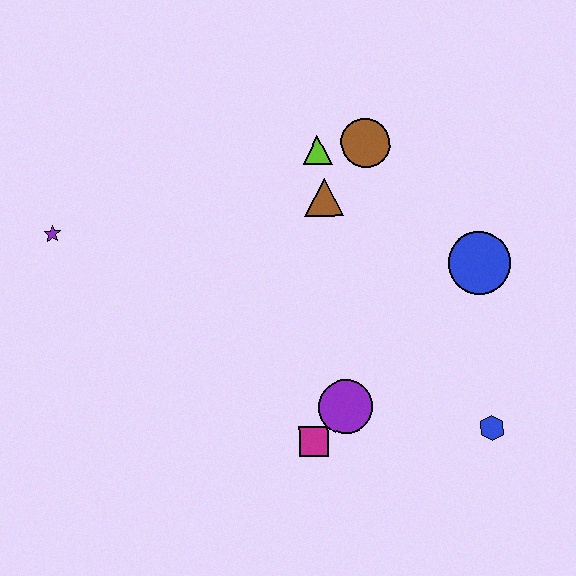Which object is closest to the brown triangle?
The lime triangle is closest to the brown triangle.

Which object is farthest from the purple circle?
The purple star is farthest from the purple circle.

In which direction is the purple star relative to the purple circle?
The purple star is to the left of the purple circle.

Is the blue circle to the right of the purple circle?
Yes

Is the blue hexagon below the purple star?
Yes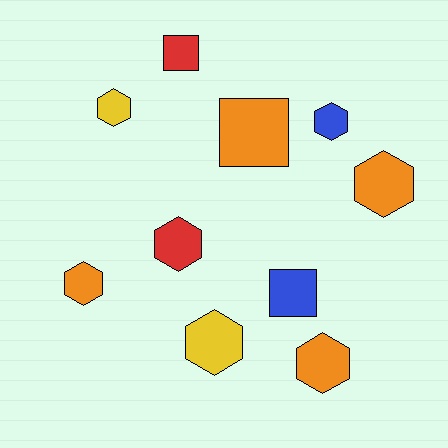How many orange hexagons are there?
There are 3 orange hexagons.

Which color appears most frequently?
Orange, with 4 objects.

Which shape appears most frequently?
Hexagon, with 7 objects.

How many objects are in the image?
There are 10 objects.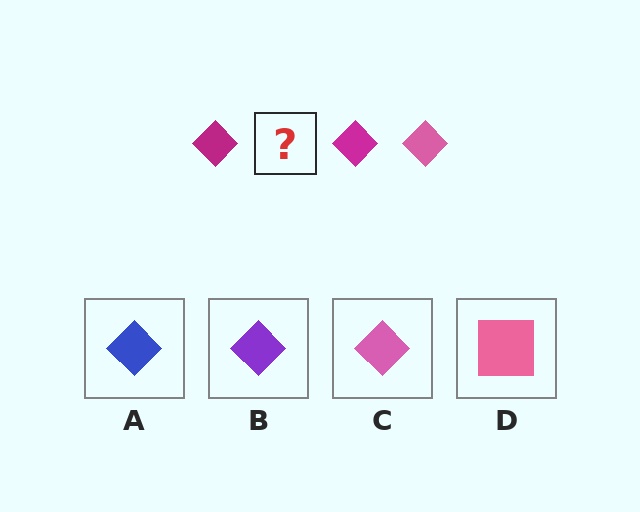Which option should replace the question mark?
Option C.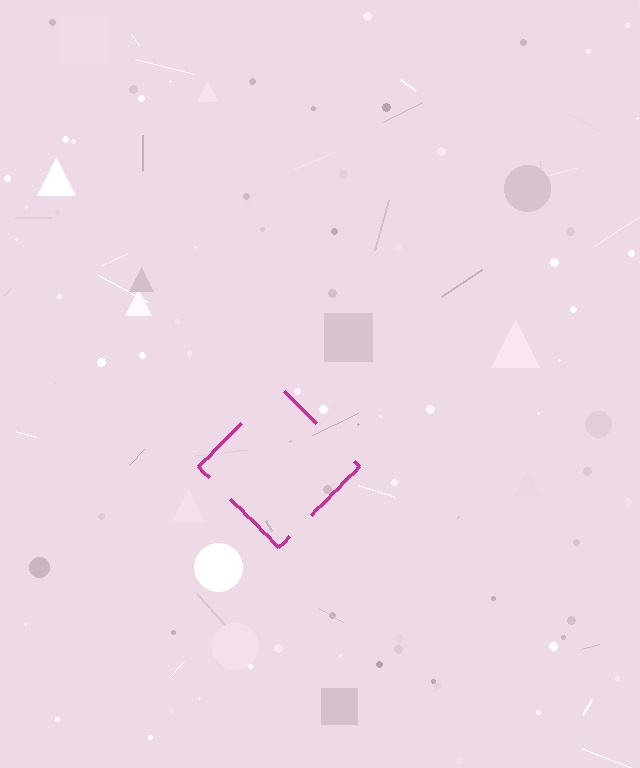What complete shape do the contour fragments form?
The contour fragments form a diamond.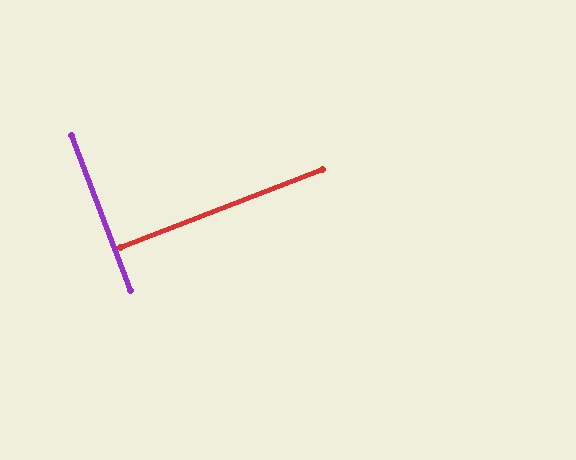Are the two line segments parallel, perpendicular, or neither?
Perpendicular — they meet at approximately 90°.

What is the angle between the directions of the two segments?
Approximately 90 degrees.